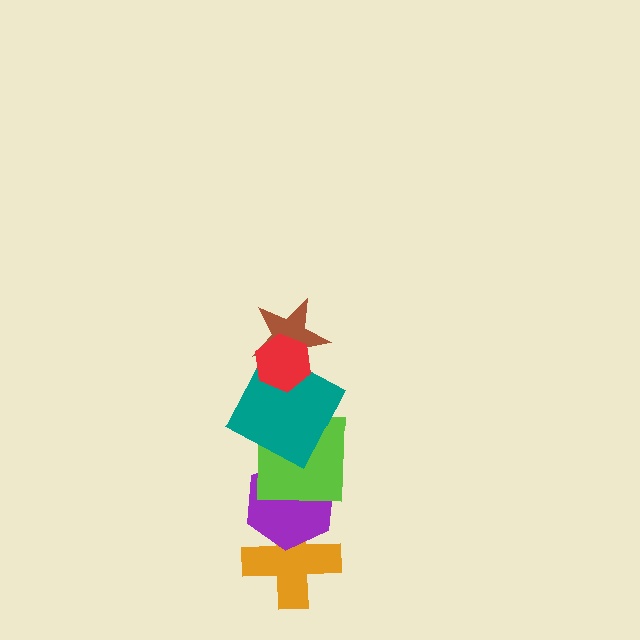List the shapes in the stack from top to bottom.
From top to bottom: the red hexagon, the brown star, the teal square, the lime square, the purple hexagon, the orange cross.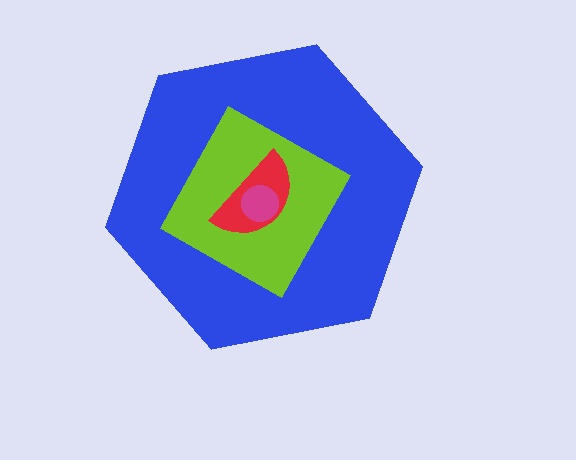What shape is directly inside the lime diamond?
The red semicircle.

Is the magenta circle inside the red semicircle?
Yes.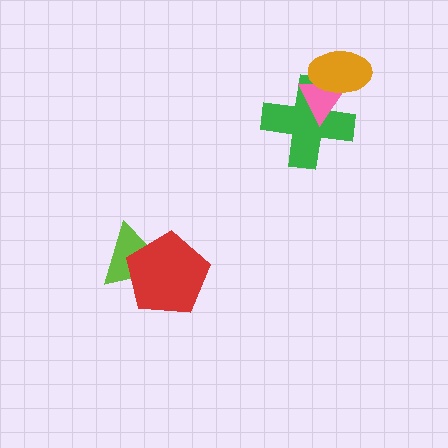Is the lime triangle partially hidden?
Yes, it is partially covered by another shape.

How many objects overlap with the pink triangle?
2 objects overlap with the pink triangle.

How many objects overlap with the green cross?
2 objects overlap with the green cross.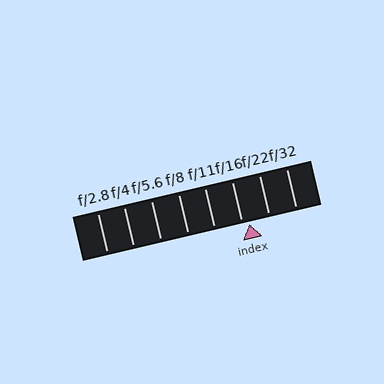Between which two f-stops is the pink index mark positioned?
The index mark is between f/16 and f/22.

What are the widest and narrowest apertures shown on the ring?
The widest aperture shown is f/2.8 and the narrowest is f/32.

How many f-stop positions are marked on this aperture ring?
There are 8 f-stop positions marked.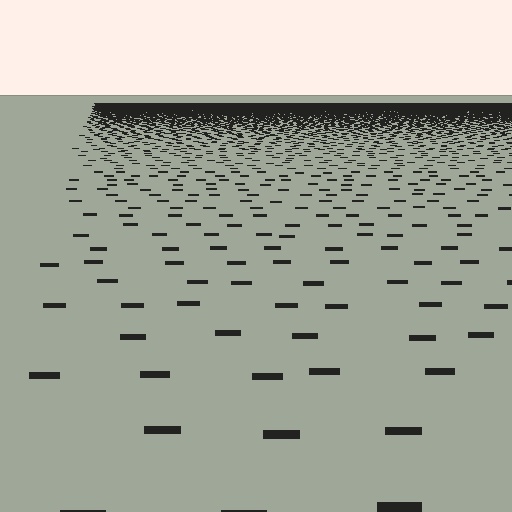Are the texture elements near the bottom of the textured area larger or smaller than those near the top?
Larger. Near the bottom, elements are closer to the viewer and appear at a bigger on-screen size.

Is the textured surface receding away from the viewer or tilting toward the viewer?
The surface is receding away from the viewer. Texture elements get smaller and denser toward the top.